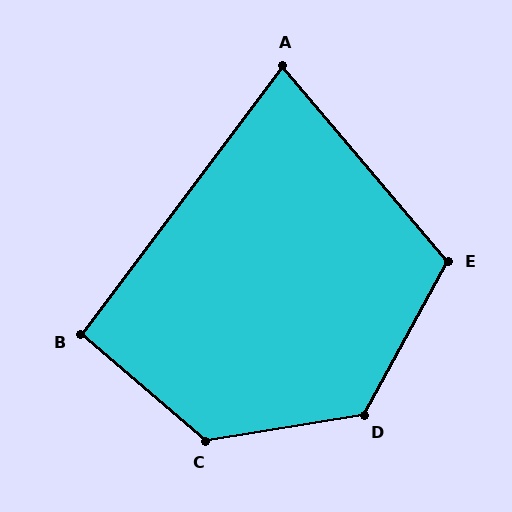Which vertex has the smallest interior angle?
A, at approximately 77 degrees.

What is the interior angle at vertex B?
Approximately 94 degrees (approximately right).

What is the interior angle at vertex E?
Approximately 111 degrees (obtuse).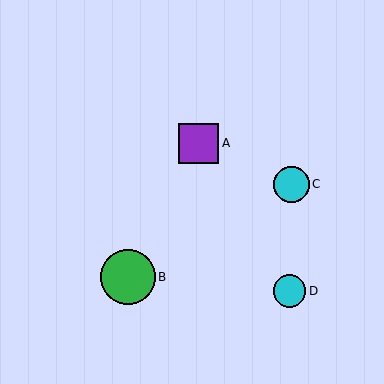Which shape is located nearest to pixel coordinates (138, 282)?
The green circle (labeled B) at (128, 277) is nearest to that location.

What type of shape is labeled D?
Shape D is a cyan circle.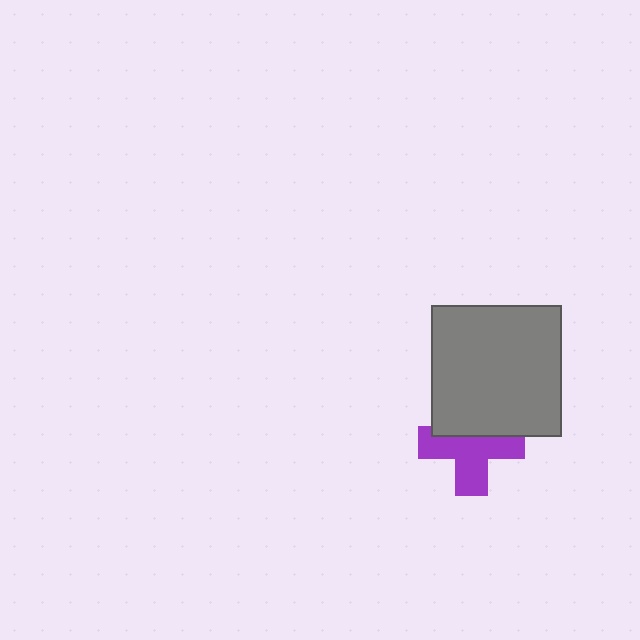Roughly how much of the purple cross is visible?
About half of it is visible (roughly 62%).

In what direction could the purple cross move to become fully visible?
The purple cross could move down. That would shift it out from behind the gray square entirely.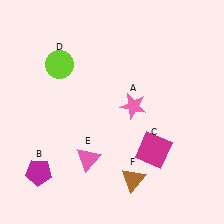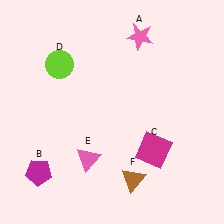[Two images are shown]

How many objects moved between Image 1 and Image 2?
1 object moved between the two images.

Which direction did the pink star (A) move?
The pink star (A) moved up.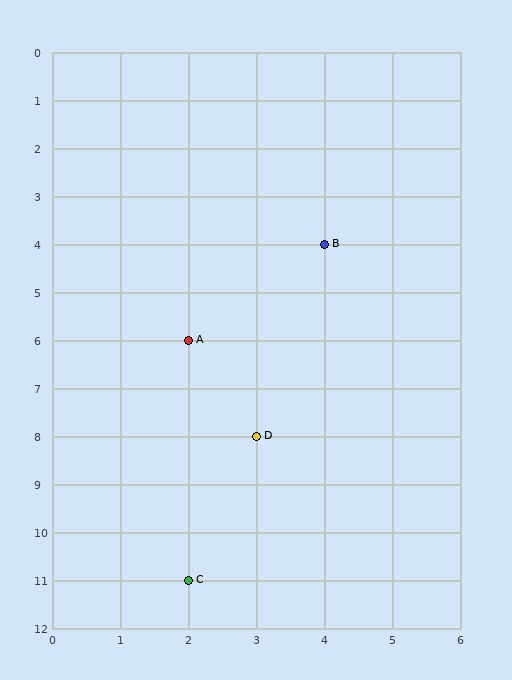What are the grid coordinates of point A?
Point A is at grid coordinates (2, 6).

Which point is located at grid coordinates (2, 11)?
Point C is at (2, 11).